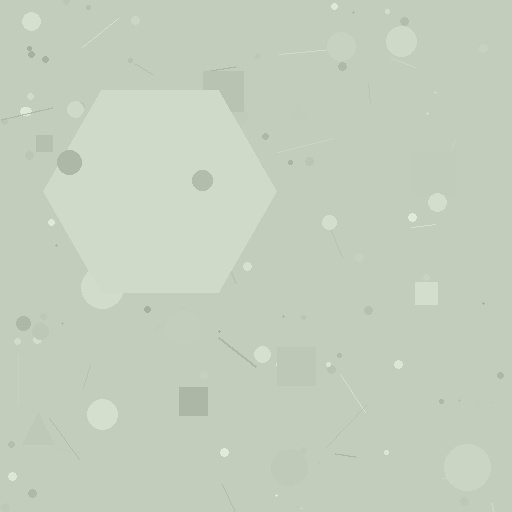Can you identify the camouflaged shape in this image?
The camouflaged shape is a hexagon.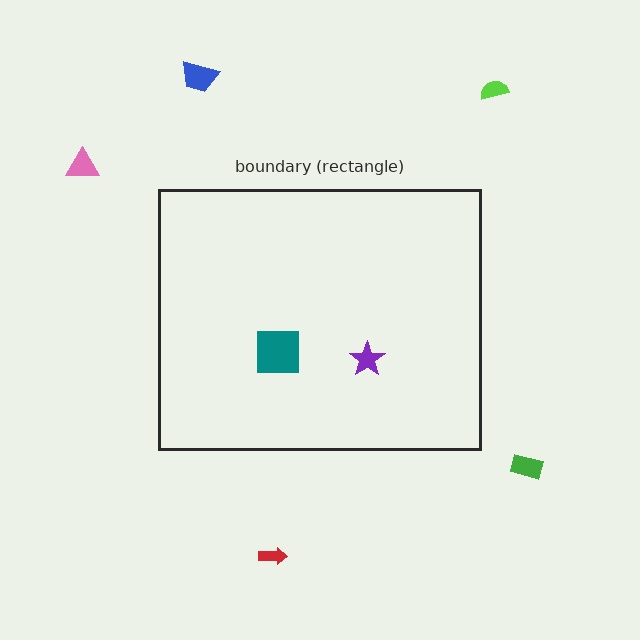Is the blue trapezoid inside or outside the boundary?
Outside.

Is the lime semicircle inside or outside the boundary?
Outside.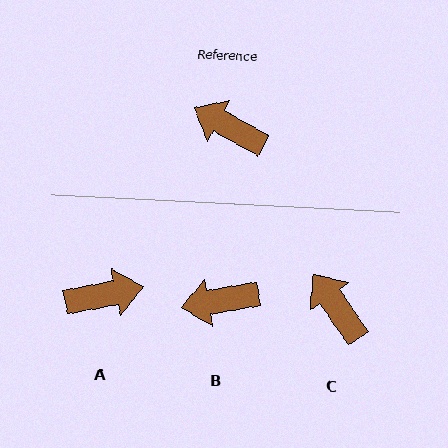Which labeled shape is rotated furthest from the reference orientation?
A, about 140 degrees away.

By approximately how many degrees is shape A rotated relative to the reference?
Approximately 140 degrees clockwise.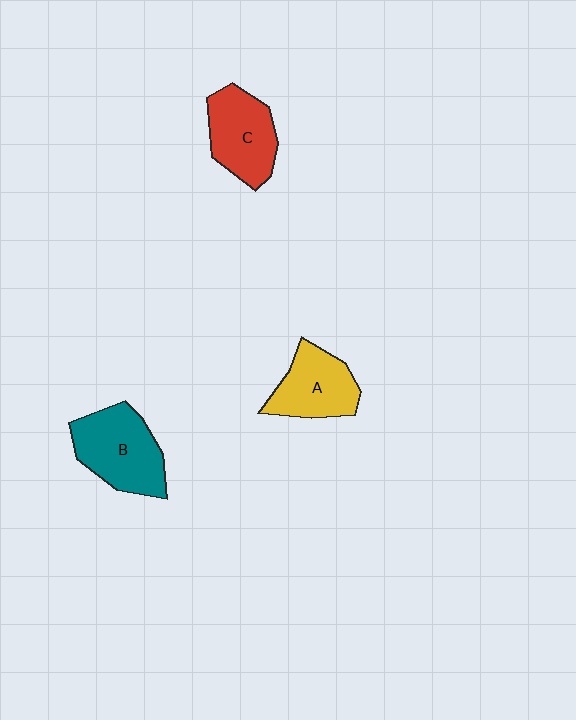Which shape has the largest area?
Shape B (teal).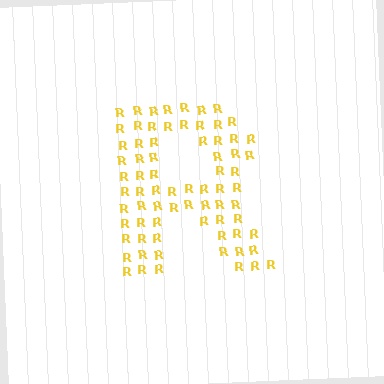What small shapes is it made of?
It is made of small letter R's.